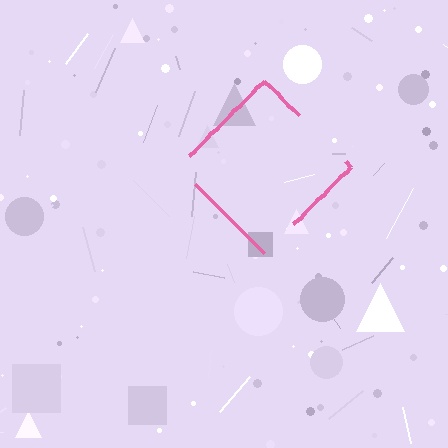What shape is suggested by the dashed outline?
The dashed outline suggests a diamond.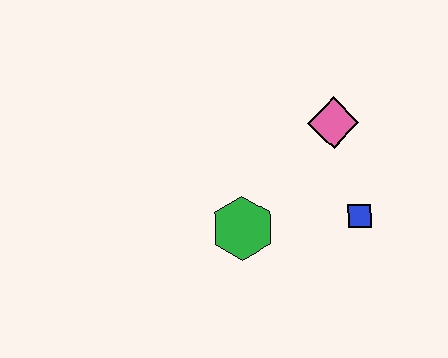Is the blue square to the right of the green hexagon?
Yes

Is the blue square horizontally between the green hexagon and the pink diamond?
No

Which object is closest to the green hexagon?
The blue square is closest to the green hexagon.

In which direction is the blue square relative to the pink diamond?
The blue square is below the pink diamond.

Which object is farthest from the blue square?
The green hexagon is farthest from the blue square.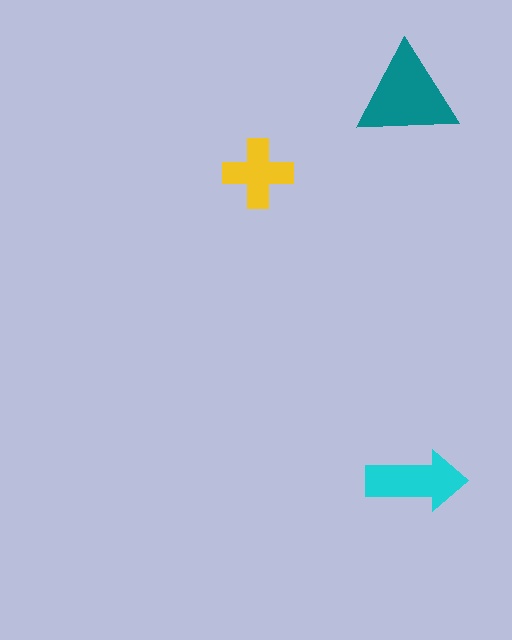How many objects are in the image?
There are 3 objects in the image.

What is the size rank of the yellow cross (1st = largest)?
3rd.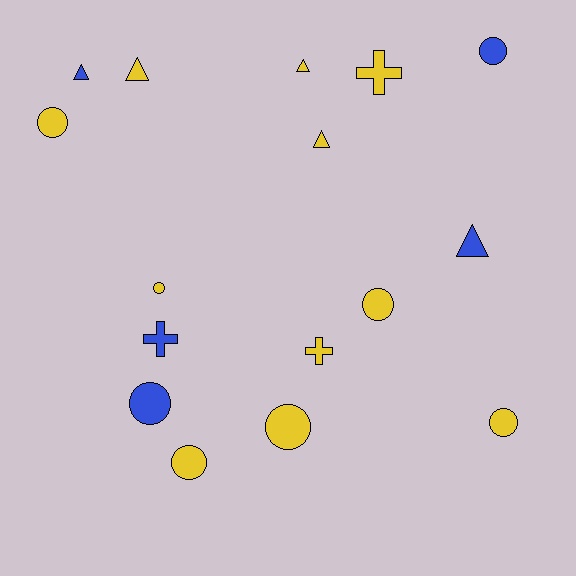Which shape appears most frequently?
Circle, with 8 objects.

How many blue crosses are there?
There is 1 blue cross.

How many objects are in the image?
There are 16 objects.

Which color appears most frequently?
Yellow, with 11 objects.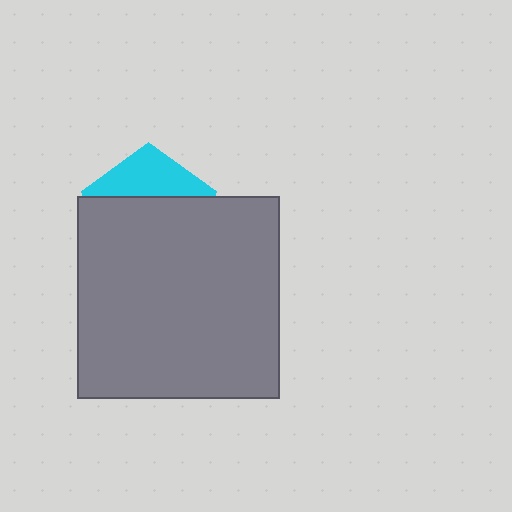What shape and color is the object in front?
The object in front is a gray square.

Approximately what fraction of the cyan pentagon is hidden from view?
Roughly 68% of the cyan pentagon is hidden behind the gray square.